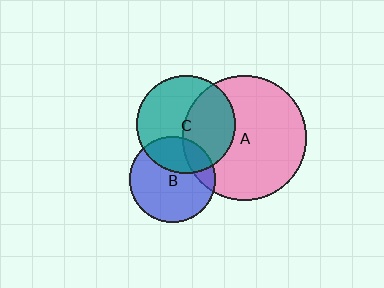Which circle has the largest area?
Circle A (pink).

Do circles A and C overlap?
Yes.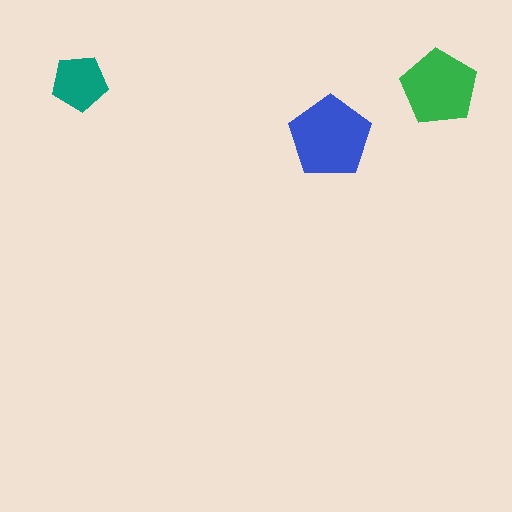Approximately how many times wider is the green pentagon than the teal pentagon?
About 1.5 times wider.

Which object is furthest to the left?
The teal pentagon is leftmost.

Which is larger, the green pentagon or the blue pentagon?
The blue one.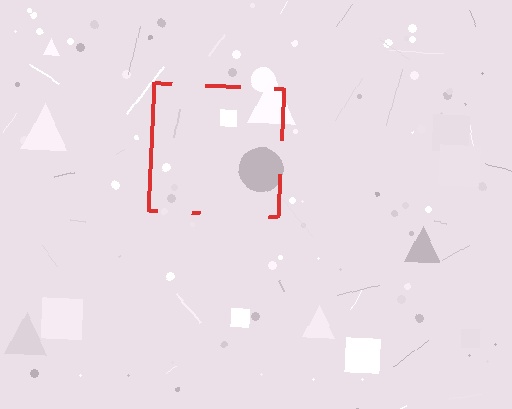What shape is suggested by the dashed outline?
The dashed outline suggests a square.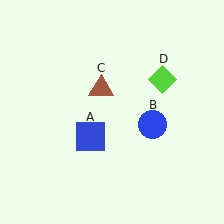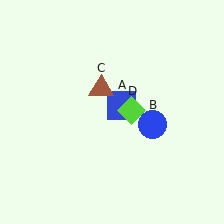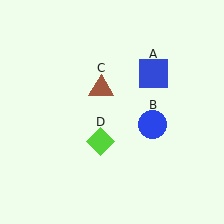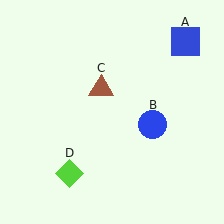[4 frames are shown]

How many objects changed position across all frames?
2 objects changed position: blue square (object A), lime diamond (object D).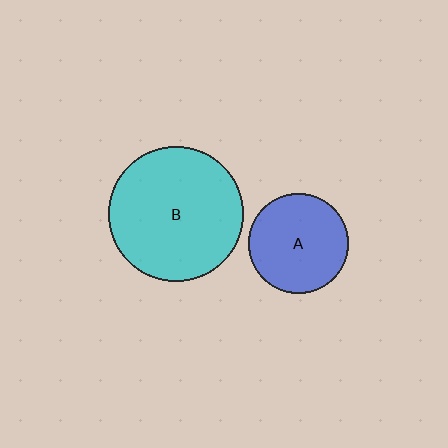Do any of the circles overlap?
No, none of the circles overlap.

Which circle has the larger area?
Circle B (cyan).